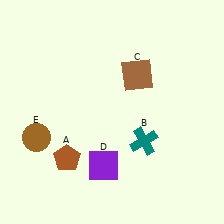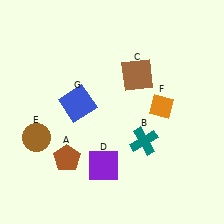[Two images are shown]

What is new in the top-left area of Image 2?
A blue square (G) was added in the top-left area of Image 2.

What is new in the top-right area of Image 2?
An orange diamond (F) was added in the top-right area of Image 2.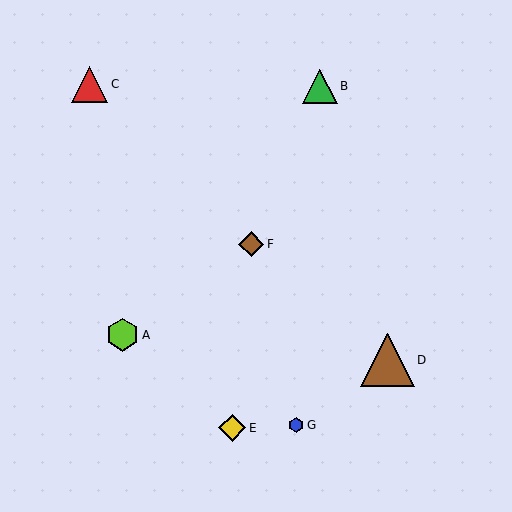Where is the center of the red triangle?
The center of the red triangle is at (89, 84).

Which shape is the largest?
The brown triangle (labeled D) is the largest.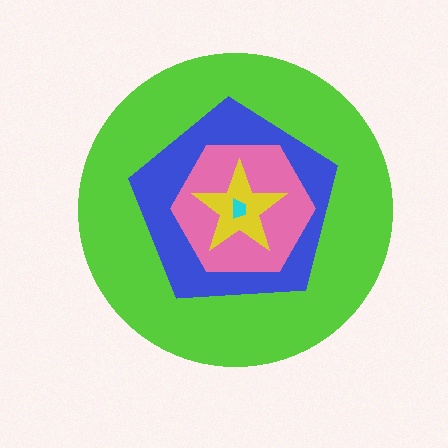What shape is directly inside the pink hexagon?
The yellow star.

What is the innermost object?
The cyan trapezoid.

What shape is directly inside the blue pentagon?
The pink hexagon.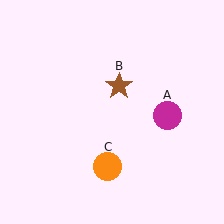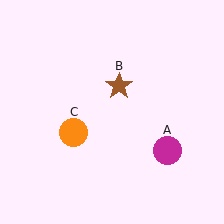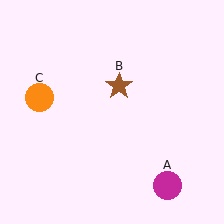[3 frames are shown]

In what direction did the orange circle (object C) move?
The orange circle (object C) moved up and to the left.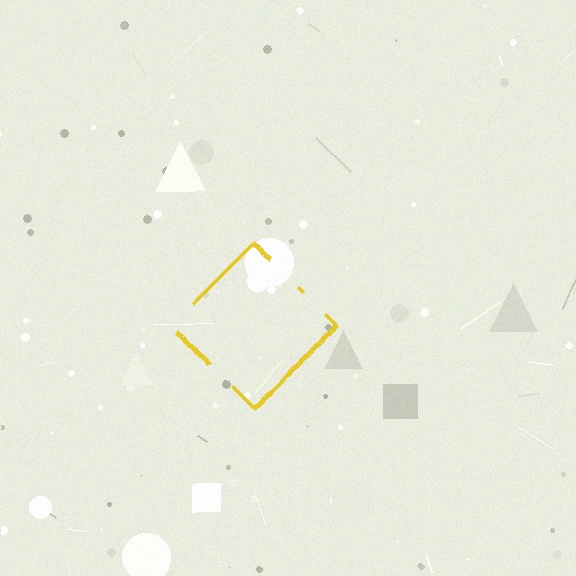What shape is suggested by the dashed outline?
The dashed outline suggests a diamond.